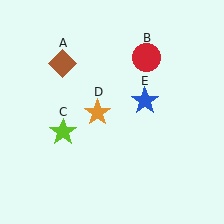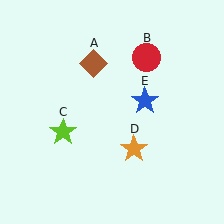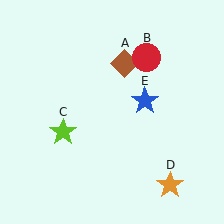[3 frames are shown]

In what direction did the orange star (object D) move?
The orange star (object D) moved down and to the right.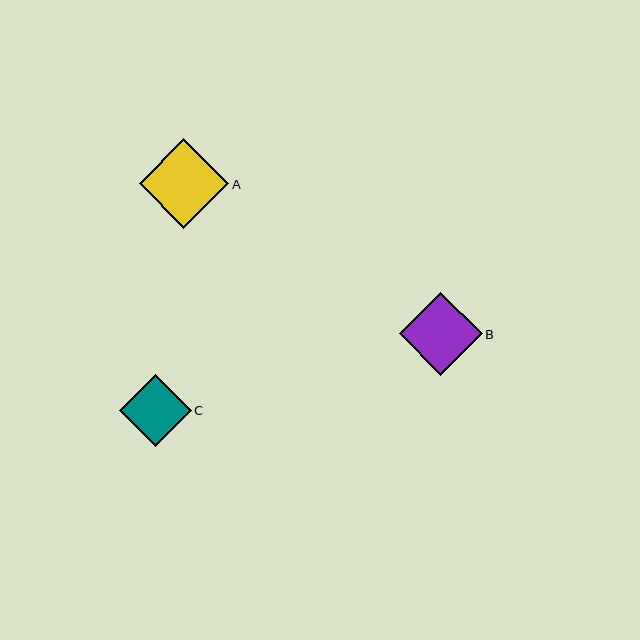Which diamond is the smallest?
Diamond C is the smallest with a size of approximately 72 pixels.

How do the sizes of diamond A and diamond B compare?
Diamond A and diamond B are approximately the same size.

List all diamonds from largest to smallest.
From largest to smallest: A, B, C.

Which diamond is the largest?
Diamond A is the largest with a size of approximately 89 pixels.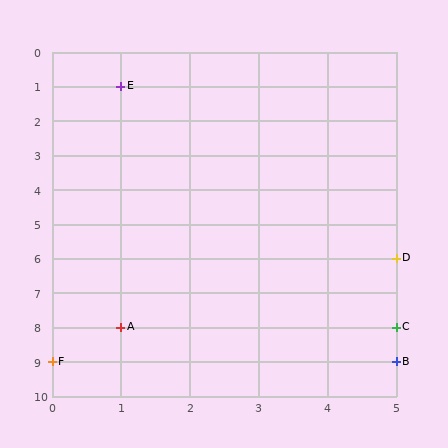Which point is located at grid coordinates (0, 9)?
Point F is at (0, 9).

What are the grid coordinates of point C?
Point C is at grid coordinates (5, 8).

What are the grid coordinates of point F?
Point F is at grid coordinates (0, 9).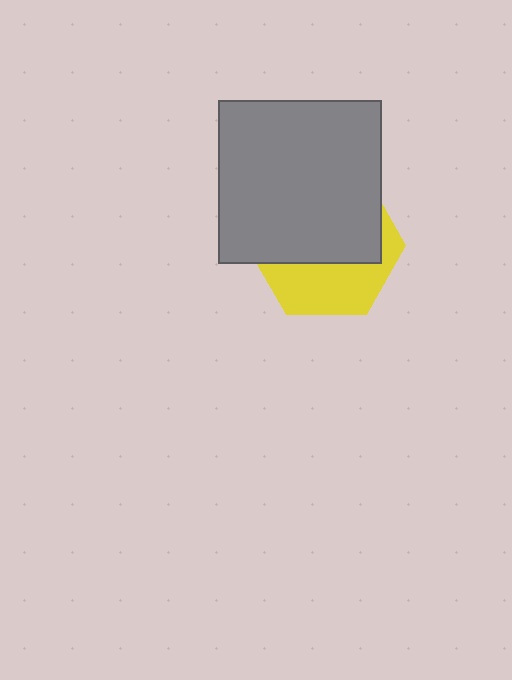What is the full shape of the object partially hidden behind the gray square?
The partially hidden object is a yellow hexagon.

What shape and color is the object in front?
The object in front is a gray square.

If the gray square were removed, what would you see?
You would see the complete yellow hexagon.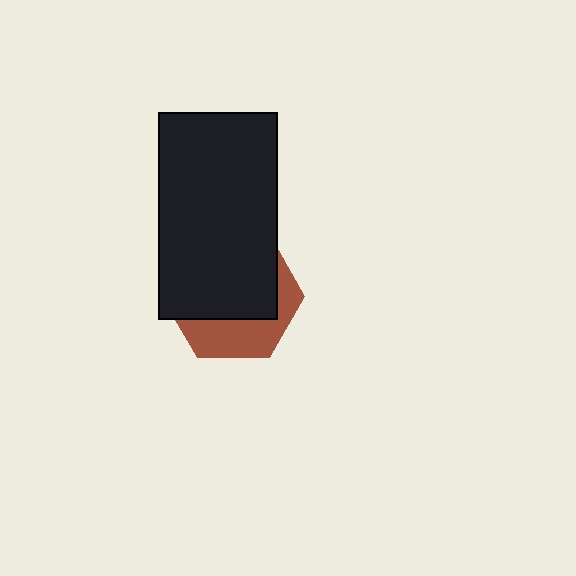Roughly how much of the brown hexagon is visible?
A small part of it is visible (roughly 35%).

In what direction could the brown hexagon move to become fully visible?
The brown hexagon could move down. That would shift it out from behind the black rectangle entirely.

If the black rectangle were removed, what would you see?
You would see the complete brown hexagon.